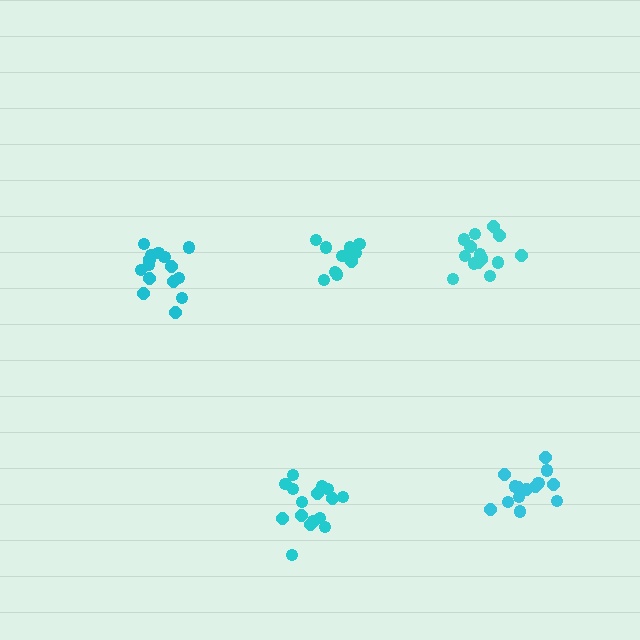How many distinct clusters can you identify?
There are 5 distinct clusters.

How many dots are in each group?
Group 1: 12 dots, Group 2: 15 dots, Group 3: 16 dots, Group 4: 15 dots, Group 5: 14 dots (72 total).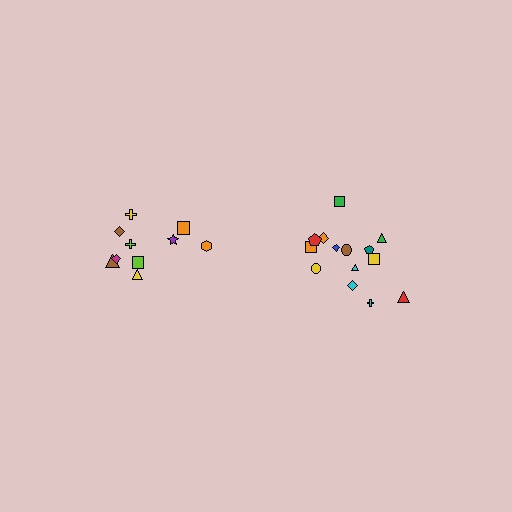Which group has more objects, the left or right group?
The right group.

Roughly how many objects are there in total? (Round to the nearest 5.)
Roughly 25 objects in total.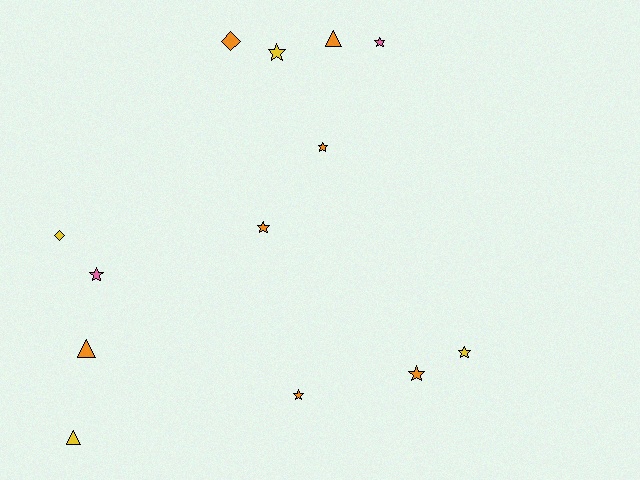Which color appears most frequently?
Orange, with 7 objects.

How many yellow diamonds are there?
There is 1 yellow diamond.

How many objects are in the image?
There are 13 objects.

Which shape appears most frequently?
Star, with 8 objects.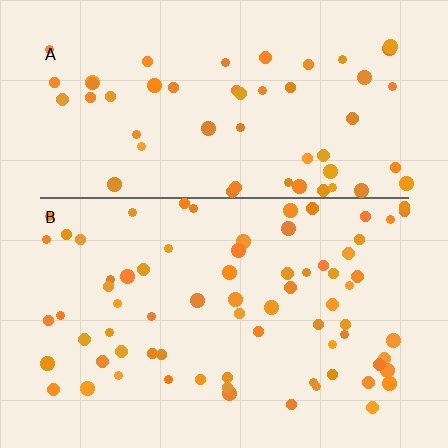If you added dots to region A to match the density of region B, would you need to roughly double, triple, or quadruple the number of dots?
Approximately double.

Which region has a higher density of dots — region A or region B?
B (the bottom).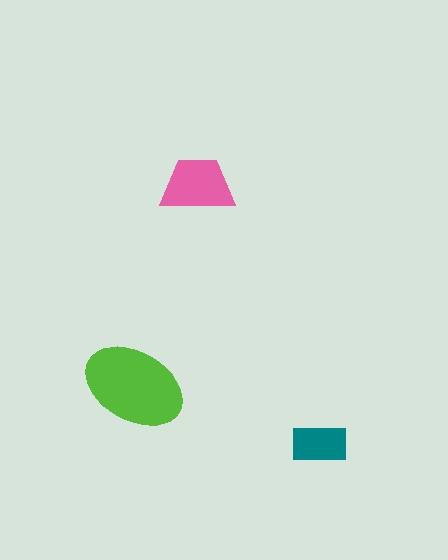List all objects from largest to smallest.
The lime ellipse, the pink trapezoid, the teal rectangle.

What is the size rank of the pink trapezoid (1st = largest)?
2nd.